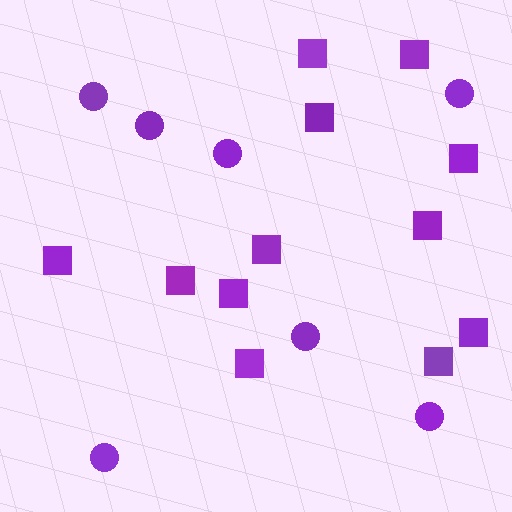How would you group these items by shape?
There are 2 groups: one group of squares (12) and one group of circles (7).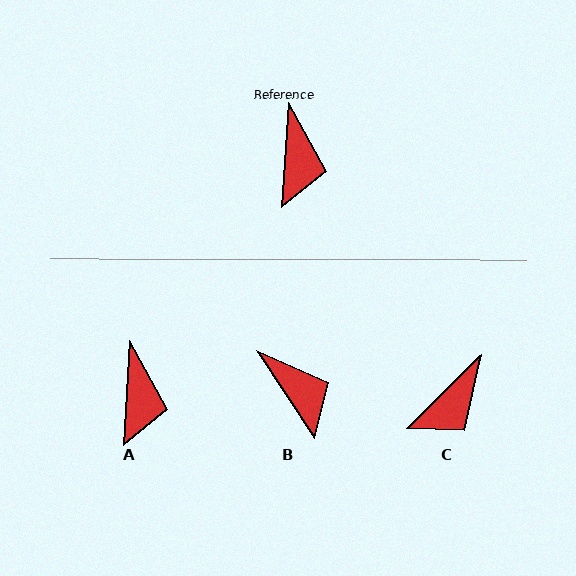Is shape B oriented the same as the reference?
No, it is off by about 37 degrees.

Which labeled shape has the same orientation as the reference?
A.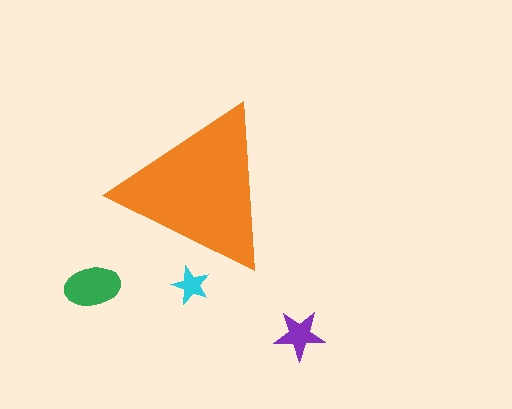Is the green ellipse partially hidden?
No, the green ellipse is fully visible.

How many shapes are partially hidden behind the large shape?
1 shape is partially hidden.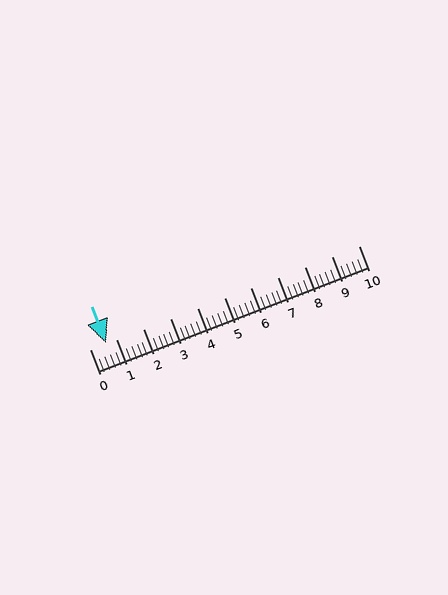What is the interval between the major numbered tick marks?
The major tick marks are spaced 1 units apart.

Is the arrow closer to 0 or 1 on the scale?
The arrow is closer to 1.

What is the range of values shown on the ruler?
The ruler shows values from 0 to 10.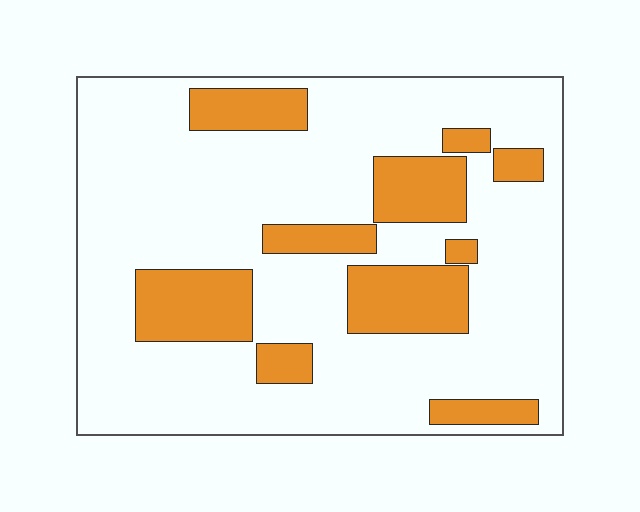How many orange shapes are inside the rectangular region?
10.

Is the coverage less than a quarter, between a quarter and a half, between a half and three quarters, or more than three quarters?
Less than a quarter.